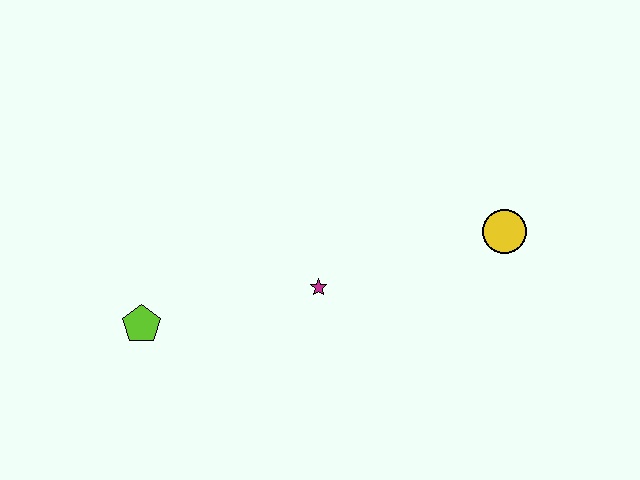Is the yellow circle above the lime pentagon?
Yes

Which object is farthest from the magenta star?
The yellow circle is farthest from the magenta star.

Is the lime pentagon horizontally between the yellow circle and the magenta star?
No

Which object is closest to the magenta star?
The lime pentagon is closest to the magenta star.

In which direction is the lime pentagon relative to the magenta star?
The lime pentagon is to the left of the magenta star.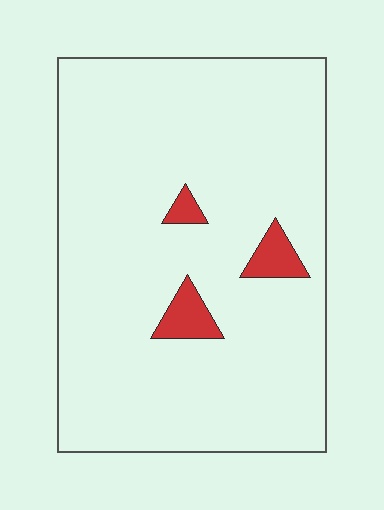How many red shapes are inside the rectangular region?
3.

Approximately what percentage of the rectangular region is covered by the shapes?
Approximately 5%.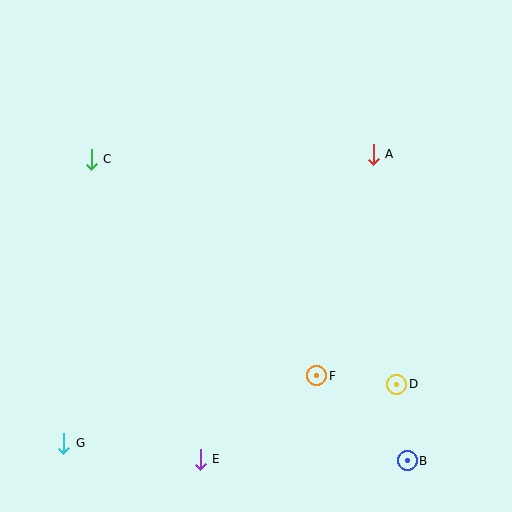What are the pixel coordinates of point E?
Point E is at (200, 459).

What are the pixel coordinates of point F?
Point F is at (317, 376).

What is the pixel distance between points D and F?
The distance between D and F is 80 pixels.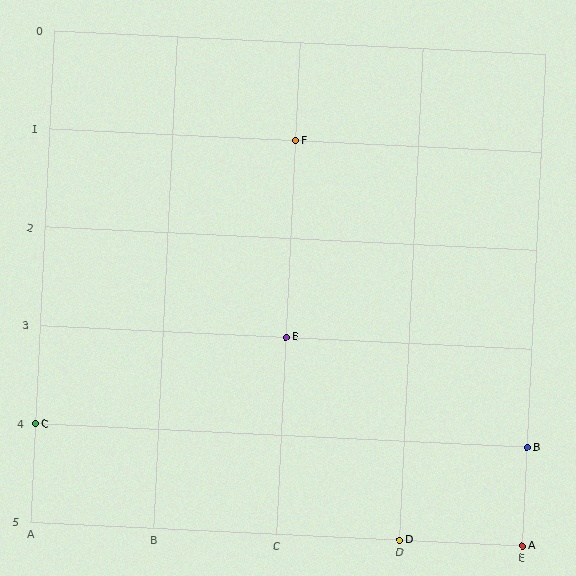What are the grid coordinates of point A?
Point A is at grid coordinates (E, 5).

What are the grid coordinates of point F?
Point F is at grid coordinates (C, 1).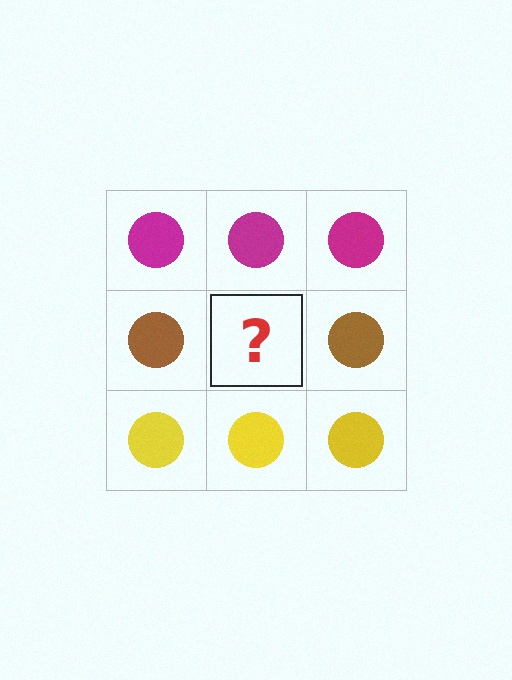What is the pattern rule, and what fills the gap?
The rule is that each row has a consistent color. The gap should be filled with a brown circle.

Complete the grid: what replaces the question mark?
The question mark should be replaced with a brown circle.